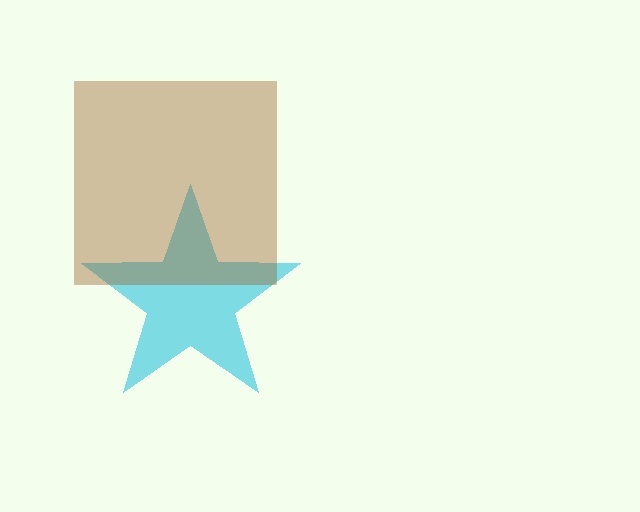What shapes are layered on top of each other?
The layered shapes are: a cyan star, a brown square.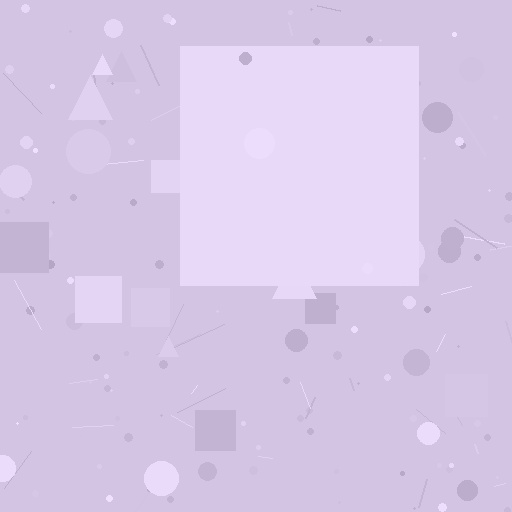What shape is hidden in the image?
A square is hidden in the image.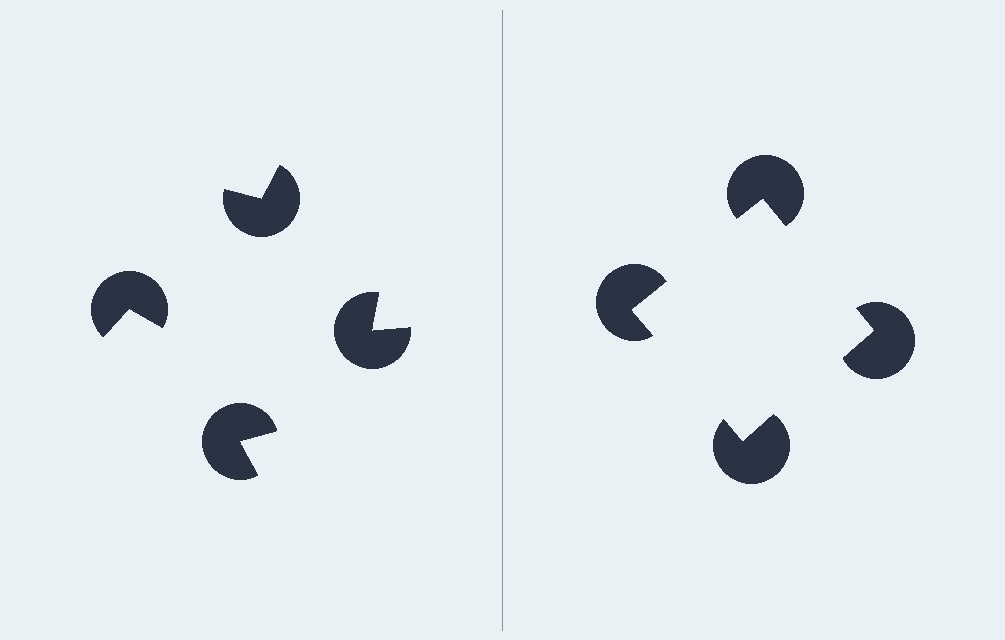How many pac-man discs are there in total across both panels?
8 — 4 on each side.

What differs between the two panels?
The pac-man discs are positioned identically on both sides; only the wedge orientations differ. On the right they align to a square; on the left they are misaligned.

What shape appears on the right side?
An illusory square.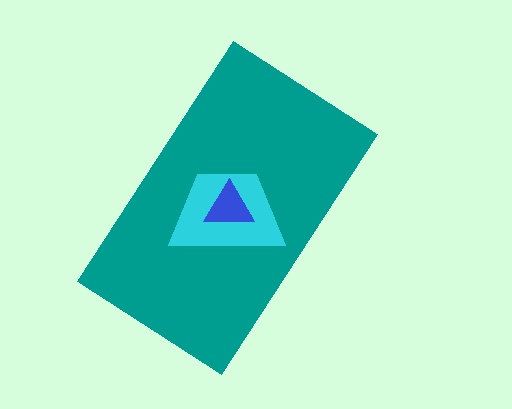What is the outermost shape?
The teal rectangle.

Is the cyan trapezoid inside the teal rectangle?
Yes.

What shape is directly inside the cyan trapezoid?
The blue triangle.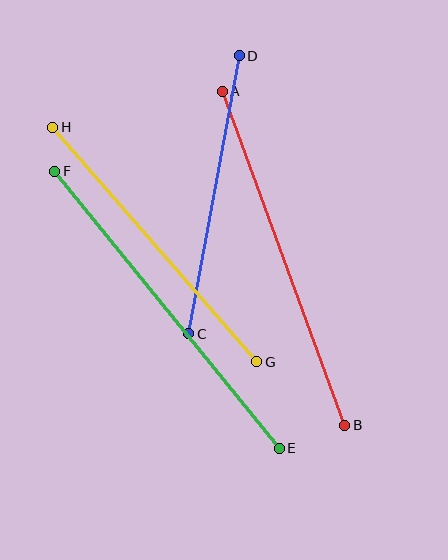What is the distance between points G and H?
The distance is approximately 311 pixels.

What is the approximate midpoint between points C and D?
The midpoint is at approximately (214, 195) pixels.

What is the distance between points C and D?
The distance is approximately 283 pixels.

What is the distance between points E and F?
The distance is approximately 356 pixels.